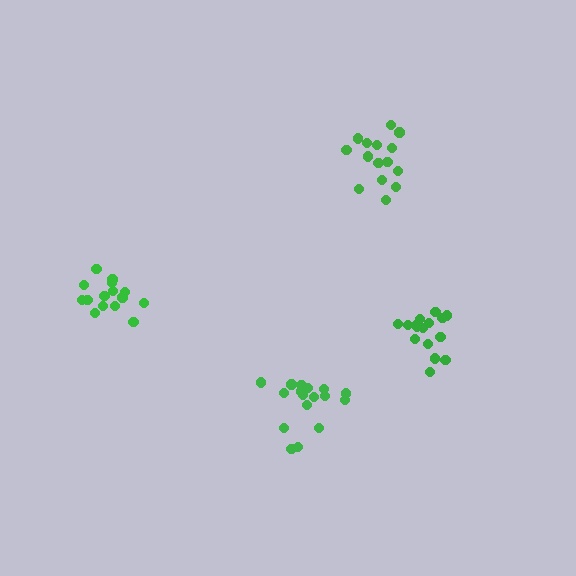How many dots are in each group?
Group 1: 16 dots, Group 2: 15 dots, Group 3: 18 dots, Group 4: 15 dots (64 total).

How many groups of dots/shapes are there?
There are 4 groups.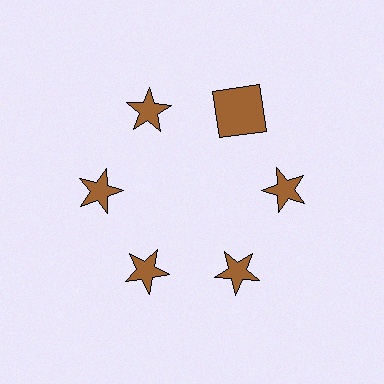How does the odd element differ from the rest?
It has a different shape: square instead of star.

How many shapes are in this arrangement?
There are 6 shapes arranged in a ring pattern.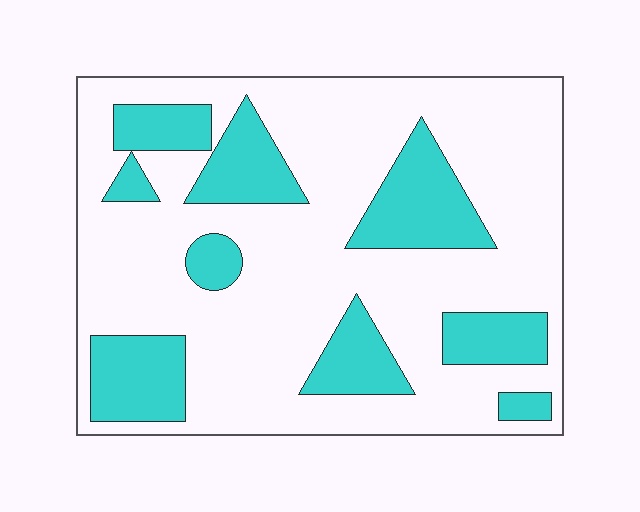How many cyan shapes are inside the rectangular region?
9.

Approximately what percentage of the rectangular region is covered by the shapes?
Approximately 25%.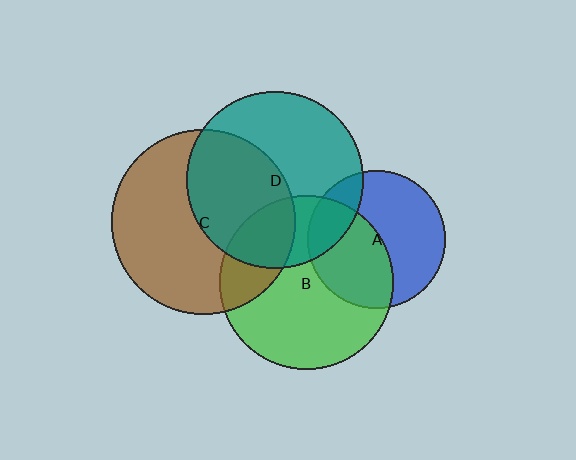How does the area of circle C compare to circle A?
Approximately 1.8 times.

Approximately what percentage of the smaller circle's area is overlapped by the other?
Approximately 20%.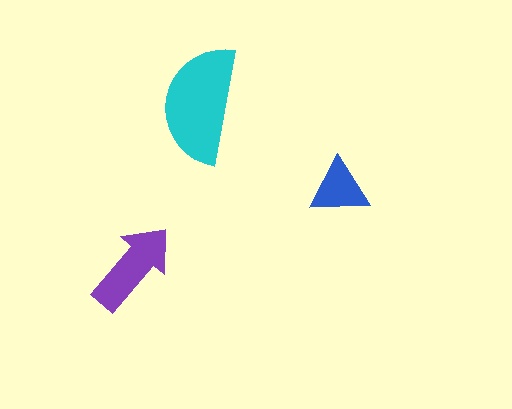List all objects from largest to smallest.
The cyan semicircle, the purple arrow, the blue triangle.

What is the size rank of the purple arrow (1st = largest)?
2nd.